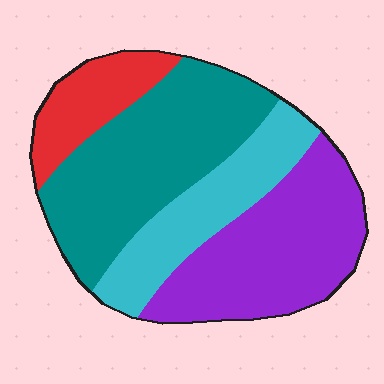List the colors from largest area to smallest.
From largest to smallest: teal, purple, cyan, red.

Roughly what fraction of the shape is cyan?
Cyan covers around 20% of the shape.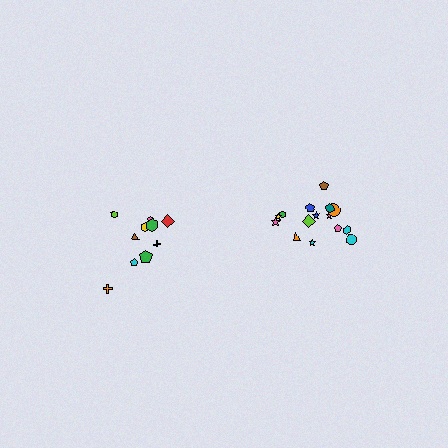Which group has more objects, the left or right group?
The right group.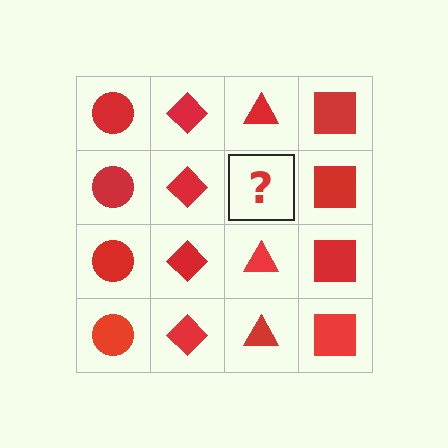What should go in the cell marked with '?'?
The missing cell should contain a red triangle.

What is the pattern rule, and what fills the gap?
The rule is that each column has a consistent shape. The gap should be filled with a red triangle.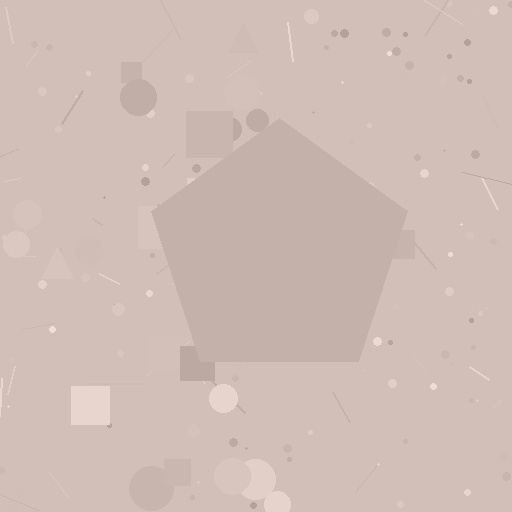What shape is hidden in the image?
A pentagon is hidden in the image.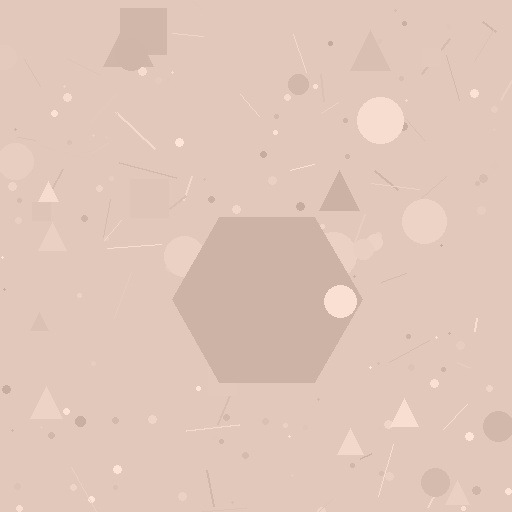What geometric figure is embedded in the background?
A hexagon is embedded in the background.